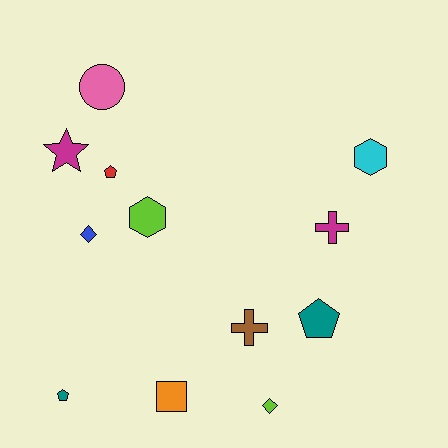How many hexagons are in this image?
There are 2 hexagons.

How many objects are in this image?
There are 12 objects.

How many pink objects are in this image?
There is 1 pink object.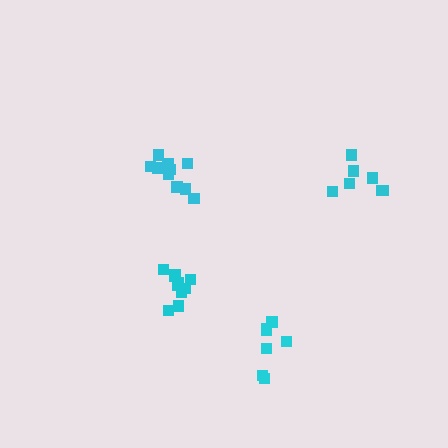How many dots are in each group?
Group 1: 10 dots, Group 2: 7 dots, Group 3: 11 dots, Group 4: 7 dots (35 total).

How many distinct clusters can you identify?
There are 4 distinct clusters.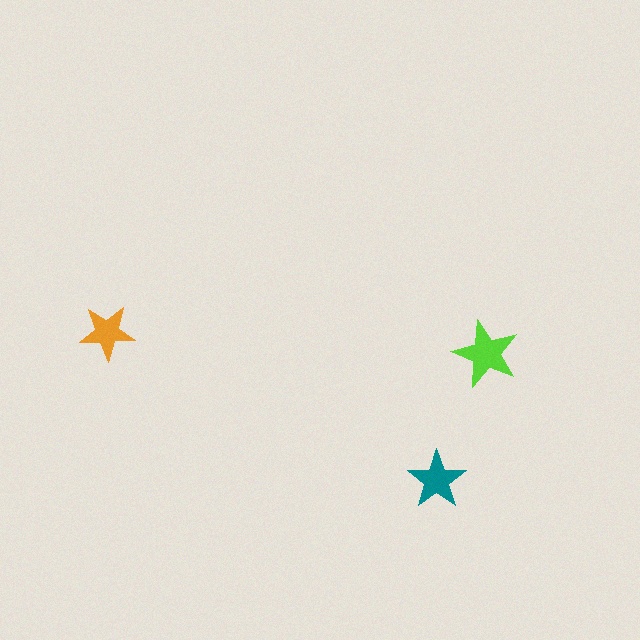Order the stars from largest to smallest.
the lime one, the teal one, the orange one.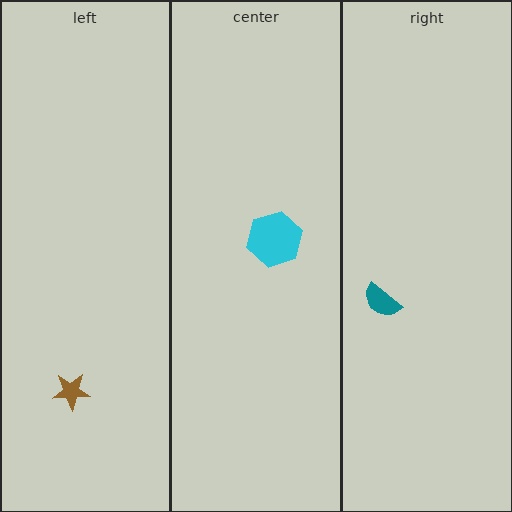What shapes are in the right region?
The teal semicircle.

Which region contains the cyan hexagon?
The center region.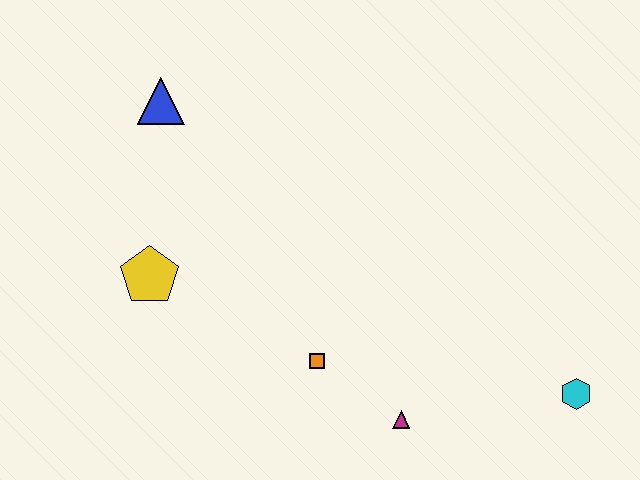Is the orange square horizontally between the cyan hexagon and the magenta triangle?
No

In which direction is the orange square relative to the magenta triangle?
The orange square is to the left of the magenta triangle.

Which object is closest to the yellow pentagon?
The blue triangle is closest to the yellow pentagon.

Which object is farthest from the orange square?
The blue triangle is farthest from the orange square.